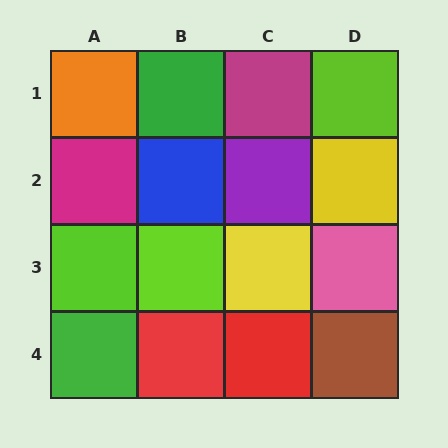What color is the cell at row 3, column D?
Pink.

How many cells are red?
2 cells are red.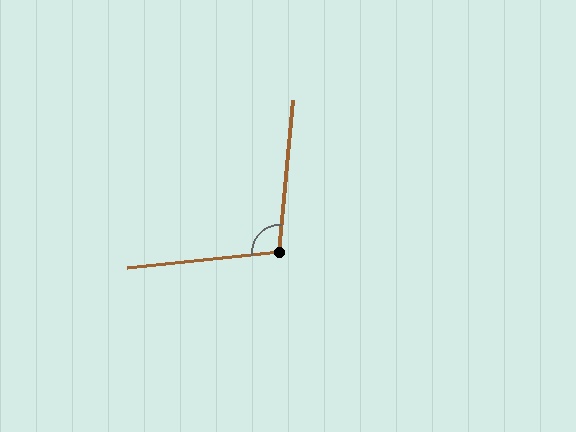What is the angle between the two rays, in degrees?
Approximately 101 degrees.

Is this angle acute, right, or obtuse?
It is obtuse.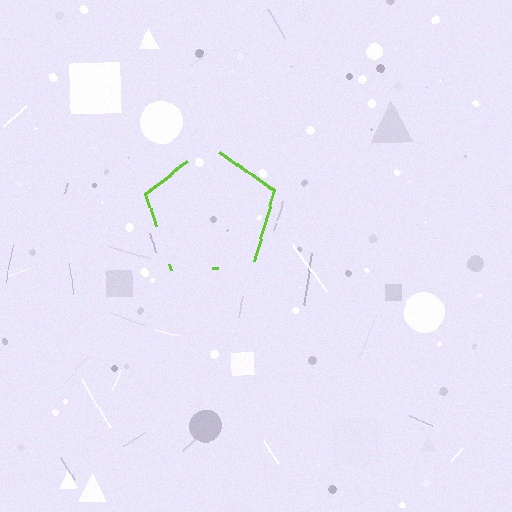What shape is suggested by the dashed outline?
The dashed outline suggests a pentagon.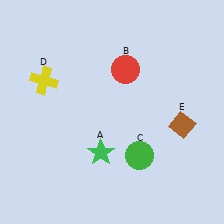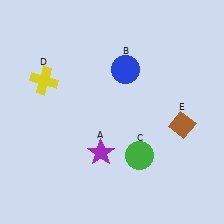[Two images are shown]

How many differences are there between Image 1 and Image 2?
There are 2 differences between the two images.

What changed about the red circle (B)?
In Image 1, B is red. In Image 2, it changed to blue.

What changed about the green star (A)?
In Image 1, A is green. In Image 2, it changed to purple.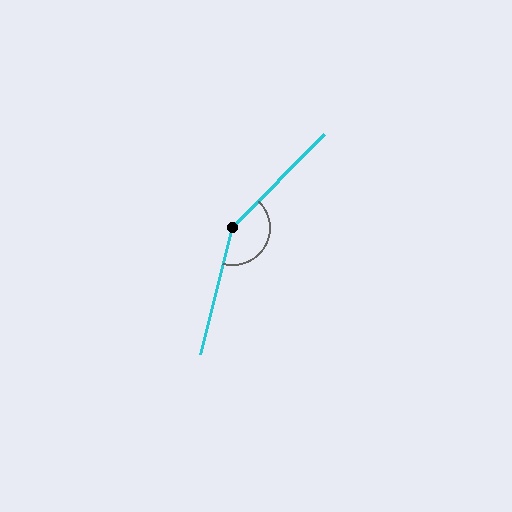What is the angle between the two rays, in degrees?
Approximately 150 degrees.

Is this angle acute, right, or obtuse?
It is obtuse.